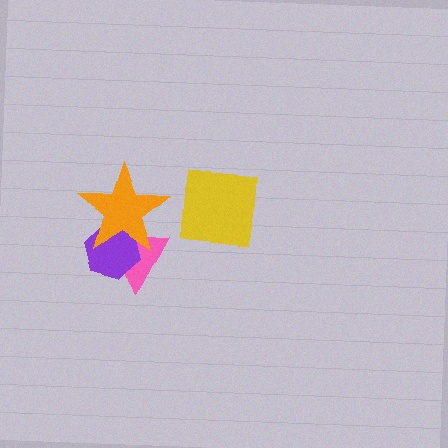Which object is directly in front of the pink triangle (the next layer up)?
The purple hexagon is directly in front of the pink triangle.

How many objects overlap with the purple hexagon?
2 objects overlap with the purple hexagon.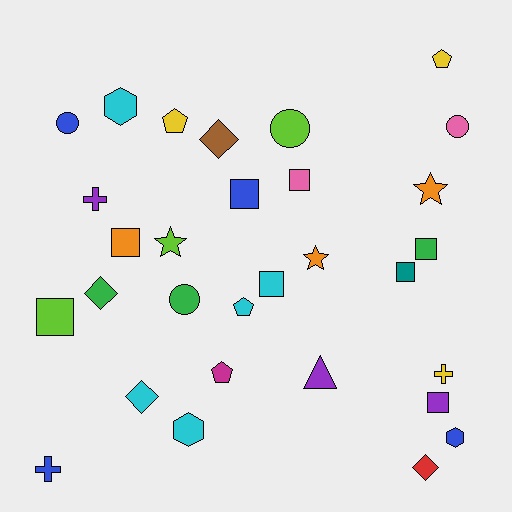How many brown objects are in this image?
There is 1 brown object.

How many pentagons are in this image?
There are 4 pentagons.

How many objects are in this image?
There are 30 objects.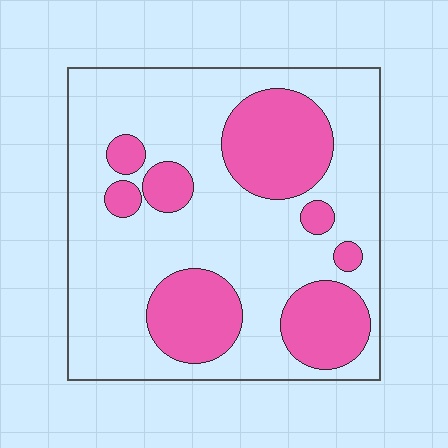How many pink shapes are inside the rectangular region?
8.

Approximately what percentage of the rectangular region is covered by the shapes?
Approximately 30%.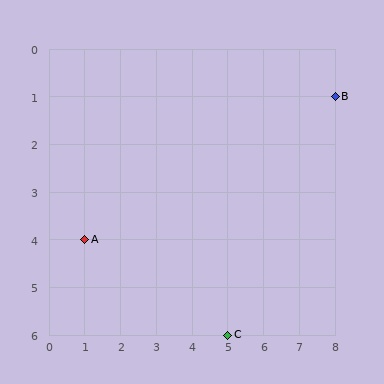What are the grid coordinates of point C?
Point C is at grid coordinates (5, 6).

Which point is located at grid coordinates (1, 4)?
Point A is at (1, 4).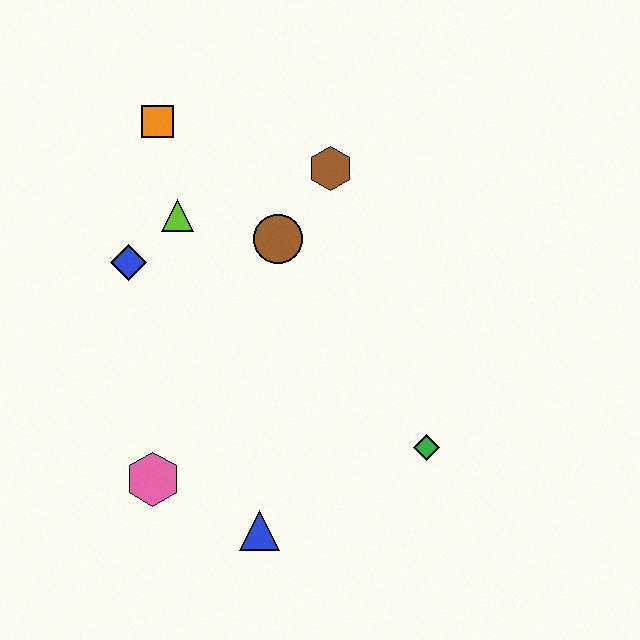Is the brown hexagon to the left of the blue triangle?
No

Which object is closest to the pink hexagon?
The blue triangle is closest to the pink hexagon.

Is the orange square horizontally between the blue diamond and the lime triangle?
Yes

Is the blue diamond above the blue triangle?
Yes